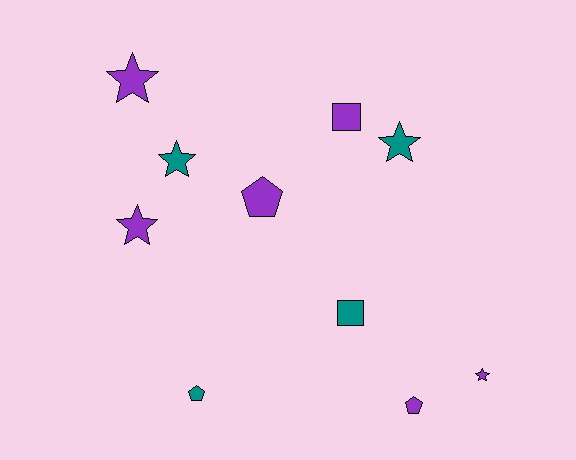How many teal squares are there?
There is 1 teal square.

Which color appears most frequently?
Purple, with 6 objects.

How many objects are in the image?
There are 10 objects.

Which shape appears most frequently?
Star, with 5 objects.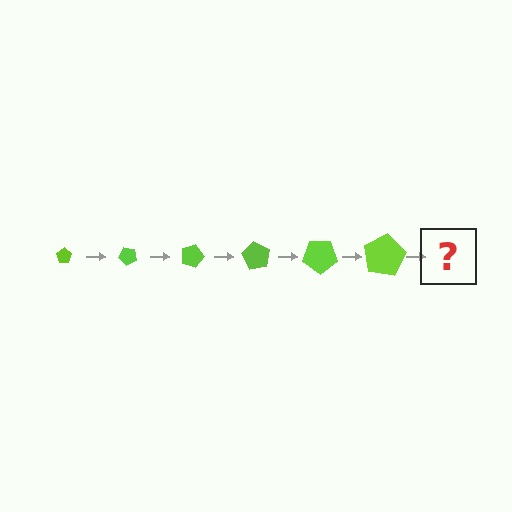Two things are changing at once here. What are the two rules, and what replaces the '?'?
The two rules are that the pentagon grows larger each step and it rotates 45 degrees each step. The '?' should be a pentagon, larger than the previous one and rotated 270 degrees from the start.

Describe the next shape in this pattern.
It should be a pentagon, larger than the previous one and rotated 270 degrees from the start.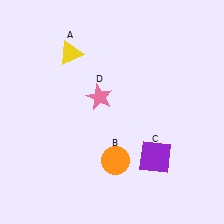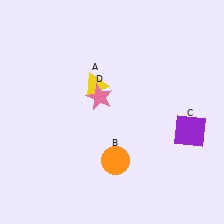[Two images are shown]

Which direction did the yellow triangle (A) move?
The yellow triangle (A) moved down.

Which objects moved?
The objects that moved are: the yellow triangle (A), the purple square (C).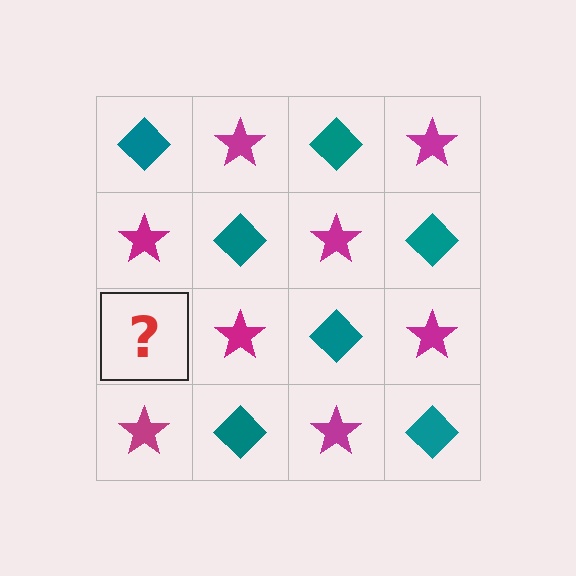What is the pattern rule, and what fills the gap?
The rule is that it alternates teal diamond and magenta star in a checkerboard pattern. The gap should be filled with a teal diamond.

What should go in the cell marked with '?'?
The missing cell should contain a teal diamond.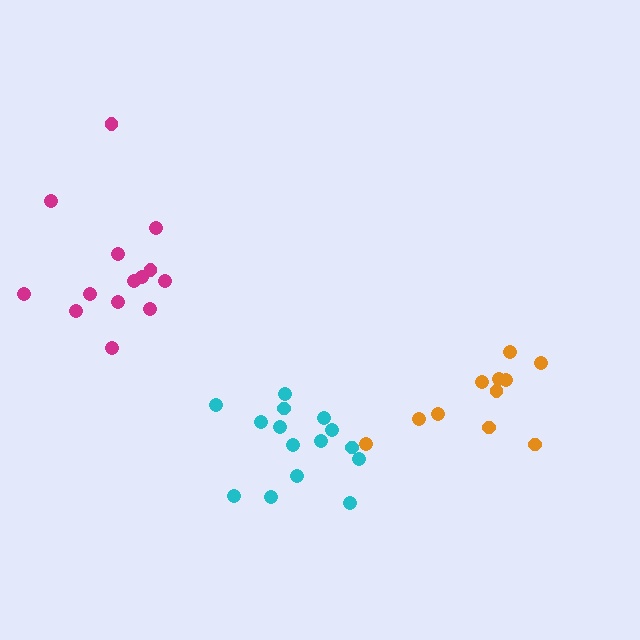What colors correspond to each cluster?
The clusters are colored: cyan, magenta, orange.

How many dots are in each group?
Group 1: 15 dots, Group 2: 14 dots, Group 3: 11 dots (40 total).